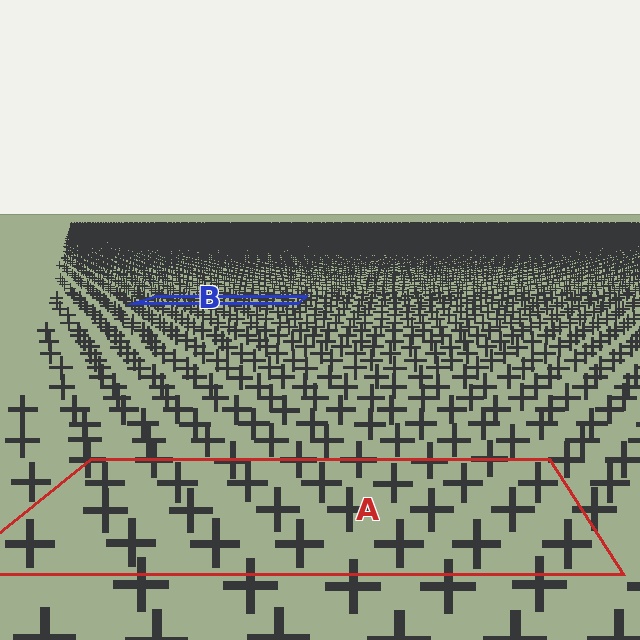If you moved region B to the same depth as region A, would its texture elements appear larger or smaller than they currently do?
They would appear larger. At a closer depth, the same texture elements are projected at a bigger on-screen size.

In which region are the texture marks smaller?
The texture marks are smaller in region B, because it is farther away.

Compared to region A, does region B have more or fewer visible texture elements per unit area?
Region B has more texture elements per unit area — they are packed more densely because it is farther away.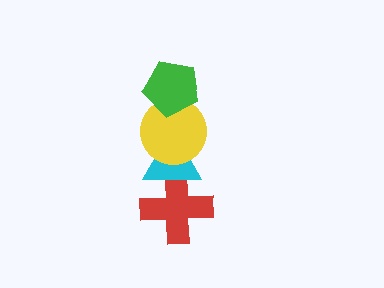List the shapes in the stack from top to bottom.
From top to bottom: the green pentagon, the yellow circle, the cyan triangle, the red cross.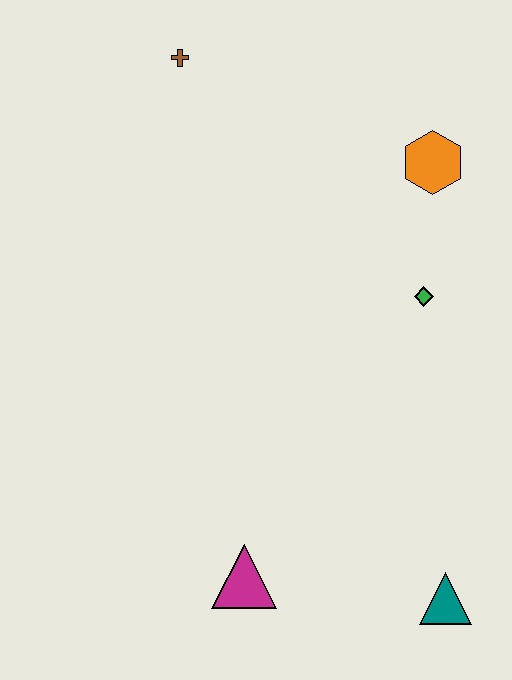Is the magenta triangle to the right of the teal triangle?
No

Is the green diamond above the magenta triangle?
Yes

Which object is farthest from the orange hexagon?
The magenta triangle is farthest from the orange hexagon.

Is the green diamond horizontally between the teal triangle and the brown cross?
Yes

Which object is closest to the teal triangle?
The magenta triangle is closest to the teal triangle.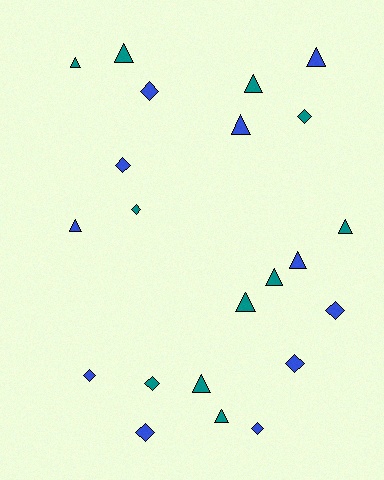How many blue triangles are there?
There are 4 blue triangles.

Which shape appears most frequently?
Triangle, with 12 objects.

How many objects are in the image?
There are 22 objects.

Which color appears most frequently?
Blue, with 11 objects.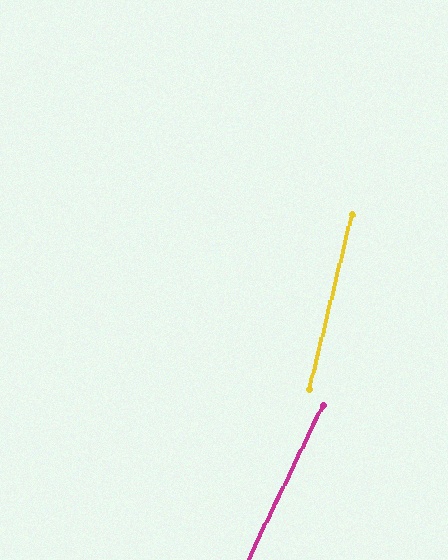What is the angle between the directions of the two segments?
Approximately 12 degrees.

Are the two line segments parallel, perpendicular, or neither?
Neither parallel nor perpendicular — they differ by about 12°.